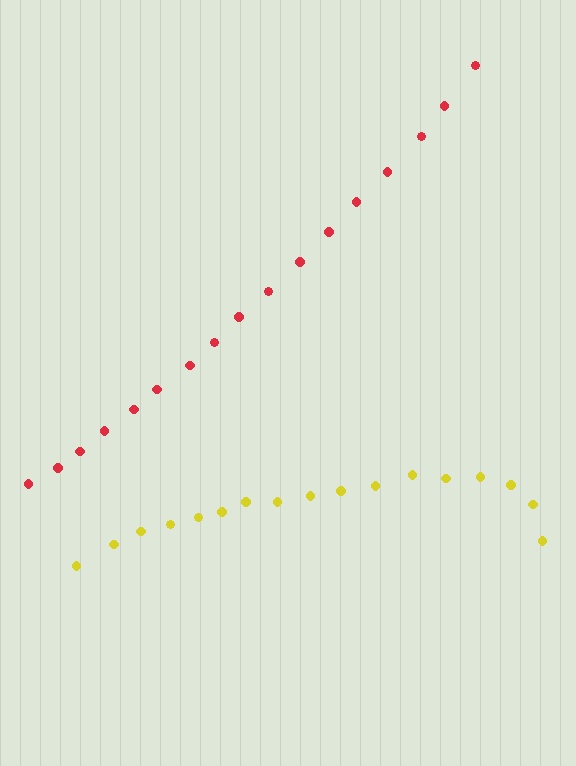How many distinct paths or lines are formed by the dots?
There are 2 distinct paths.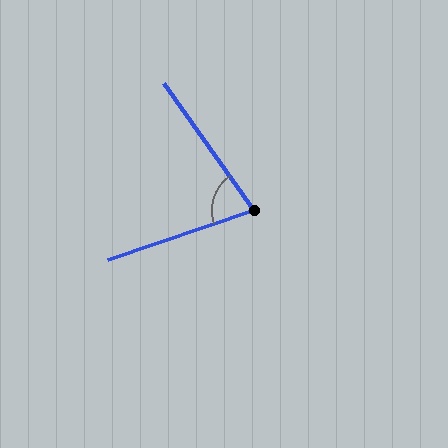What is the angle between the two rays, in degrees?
Approximately 73 degrees.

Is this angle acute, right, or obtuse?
It is acute.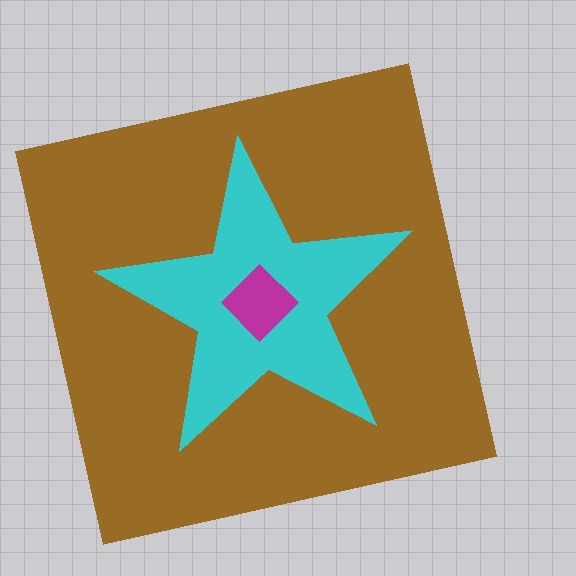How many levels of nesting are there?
3.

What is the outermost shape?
The brown square.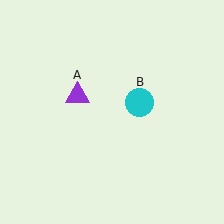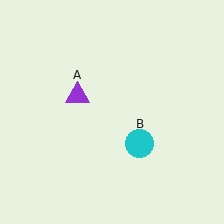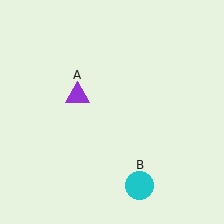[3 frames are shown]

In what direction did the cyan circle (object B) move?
The cyan circle (object B) moved down.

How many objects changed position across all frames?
1 object changed position: cyan circle (object B).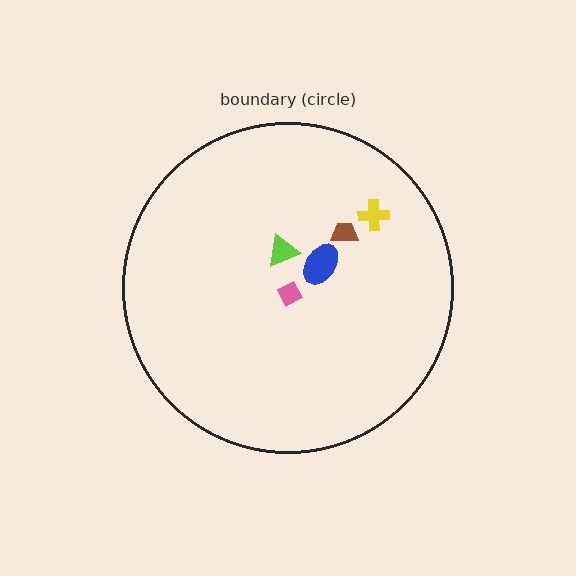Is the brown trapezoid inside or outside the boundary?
Inside.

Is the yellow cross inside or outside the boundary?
Inside.